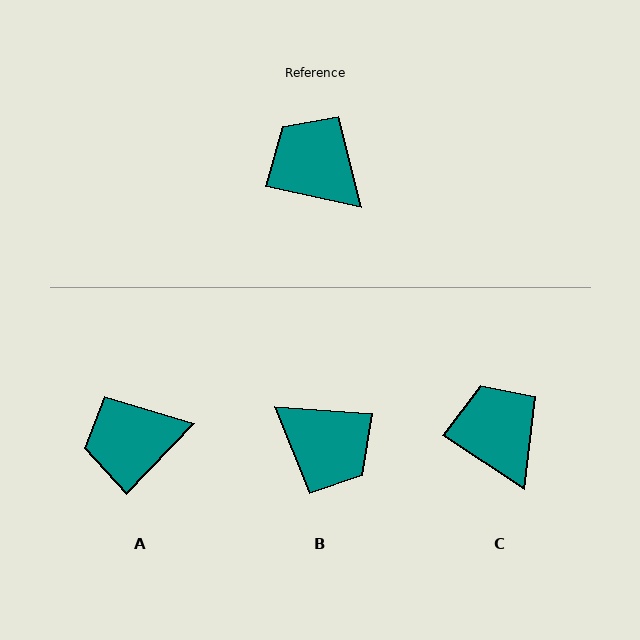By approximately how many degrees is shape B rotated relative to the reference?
Approximately 172 degrees clockwise.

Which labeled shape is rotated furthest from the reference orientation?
B, about 172 degrees away.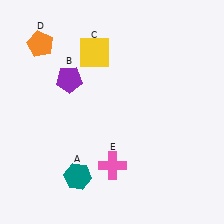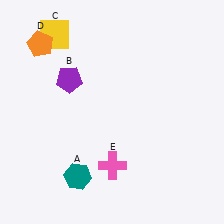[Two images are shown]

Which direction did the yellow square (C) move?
The yellow square (C) moved left.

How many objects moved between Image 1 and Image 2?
1 object moved between the two images.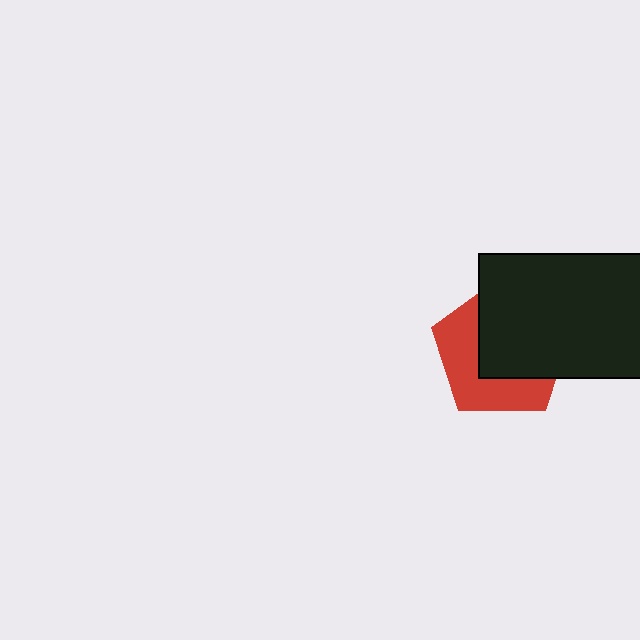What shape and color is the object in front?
The object in front is a black rectangle.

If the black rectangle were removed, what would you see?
You would see the complete red pentagon.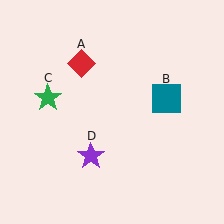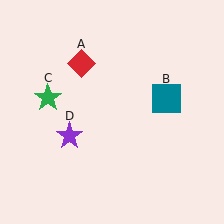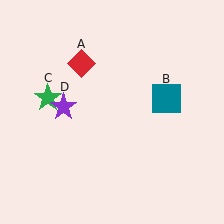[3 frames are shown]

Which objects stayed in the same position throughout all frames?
Red diamond (object A) and teal square (object B) and green star (object C) remained stationary.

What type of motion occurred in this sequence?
The purple star (object D) rotated clockwise around the center of the scene.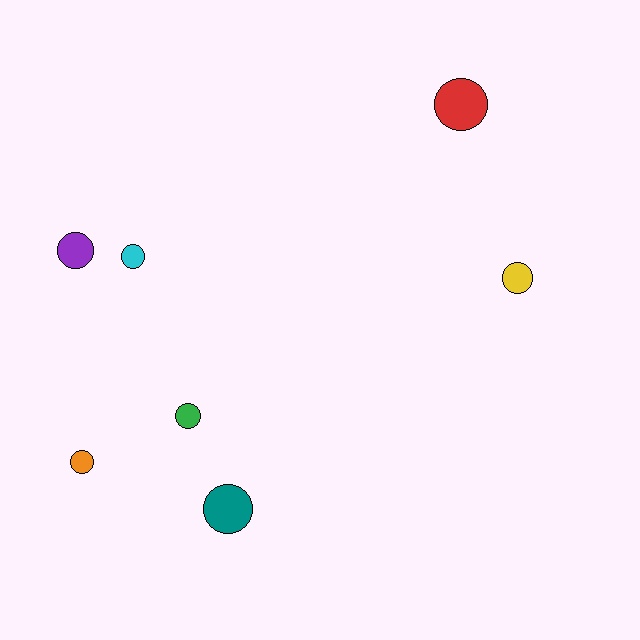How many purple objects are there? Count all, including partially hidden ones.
There is 1 purple object.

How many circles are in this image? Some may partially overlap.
There are 7 circles.